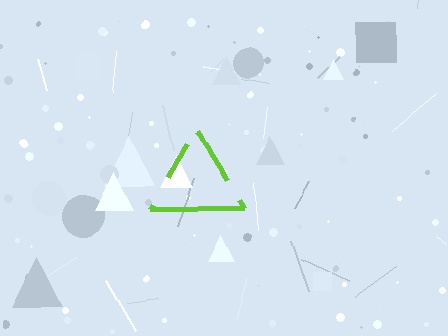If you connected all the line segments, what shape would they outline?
They would outline a triangle.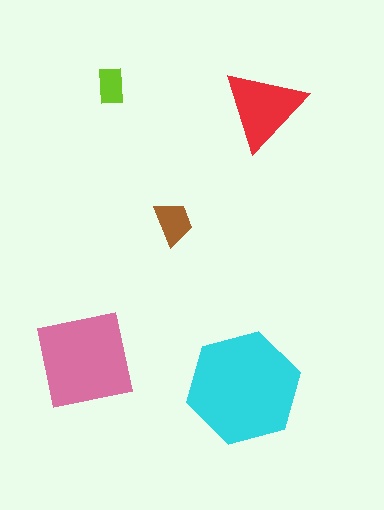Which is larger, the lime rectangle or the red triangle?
The red triangle.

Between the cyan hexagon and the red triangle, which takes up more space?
The cyan hexagon.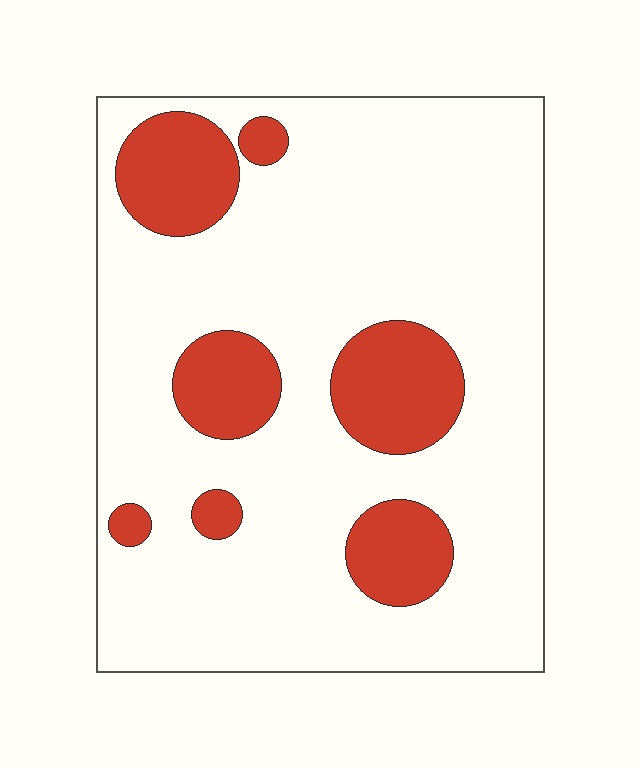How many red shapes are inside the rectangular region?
7.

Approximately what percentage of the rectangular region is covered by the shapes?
Approximately 20%.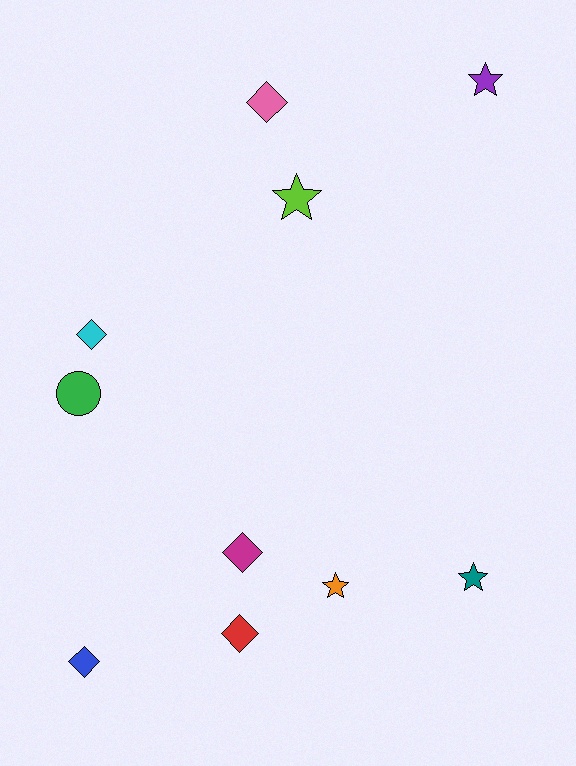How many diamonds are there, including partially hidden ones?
There are 5 diamonds.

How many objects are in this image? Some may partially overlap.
There are 10 objects.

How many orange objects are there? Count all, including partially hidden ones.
There is 1 orange object.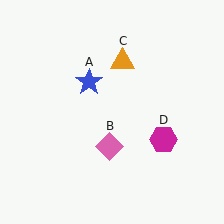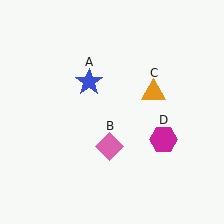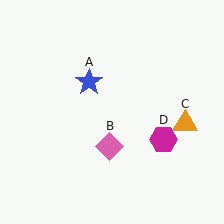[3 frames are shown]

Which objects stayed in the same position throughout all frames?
Blue star (object A) and pink diamond (object B) and magenta hexagon (object D) remained stationary.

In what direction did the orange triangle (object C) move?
The orange triangle (object C) moved down and to the right.